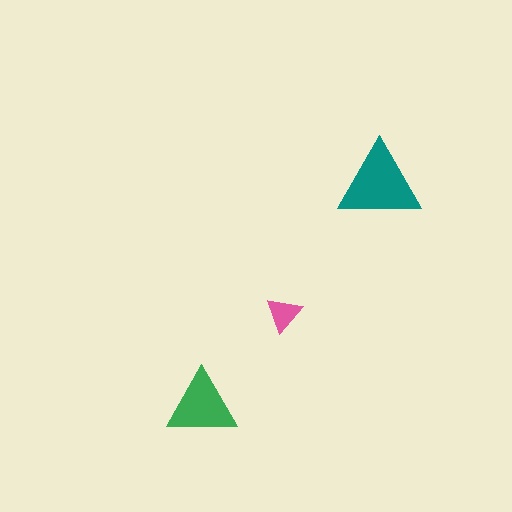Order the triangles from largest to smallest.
the teal one, the green one, the pink one.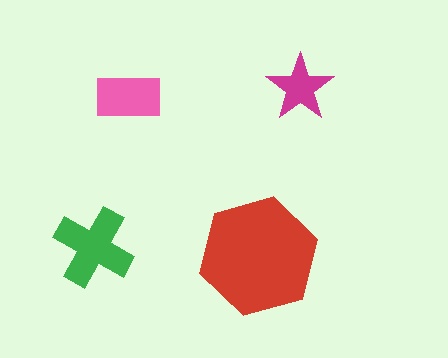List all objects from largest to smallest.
The red hexagon, the green cross, the pink rectangle, the magenta star.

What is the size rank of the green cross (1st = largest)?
2nd.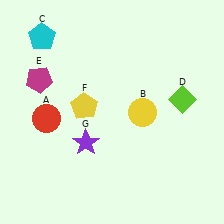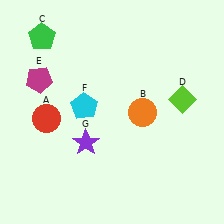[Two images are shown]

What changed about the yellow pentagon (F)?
In Image 1, F is yellow. In Image 2, it changed to cyan.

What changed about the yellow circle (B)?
In Image 1, B is yellow. In Image 2, it changed to orange.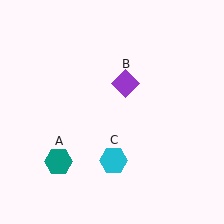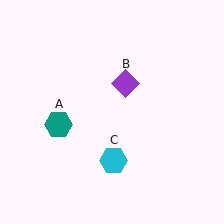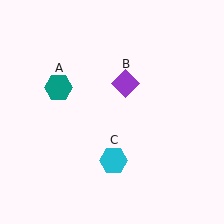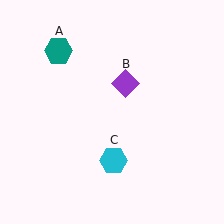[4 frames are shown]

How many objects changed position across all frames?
1 object changed position: teal hexagon (object A).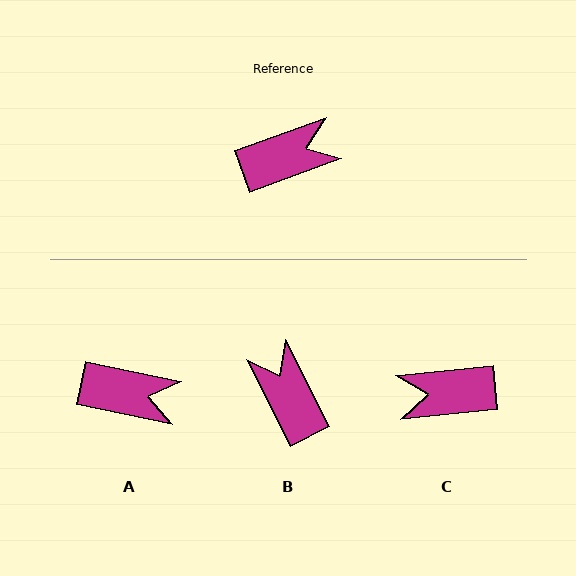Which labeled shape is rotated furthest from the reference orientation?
C, about 166 degrees away.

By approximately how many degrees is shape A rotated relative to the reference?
Approximately 32 degrees clockwise.